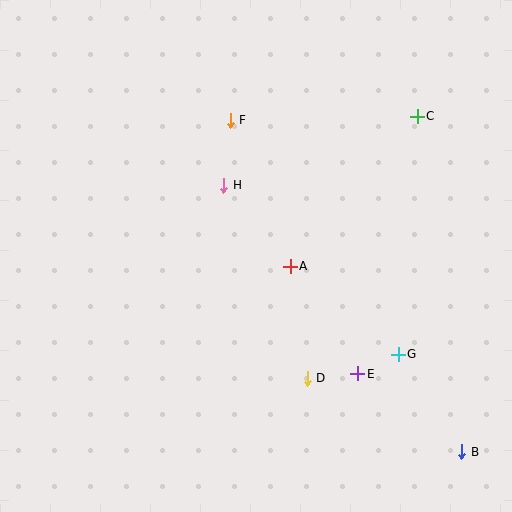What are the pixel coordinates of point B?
Point B is at (462, 452).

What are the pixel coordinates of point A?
Point A is at (290, 266).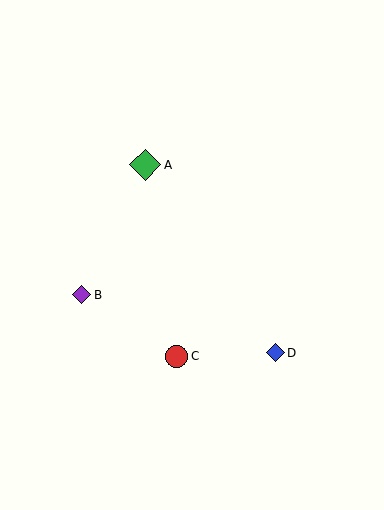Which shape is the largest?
The green diamond (labeled A) is the largest.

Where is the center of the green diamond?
The center of the green diamond is at (145, 165).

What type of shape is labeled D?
Shape D is a blue diamond.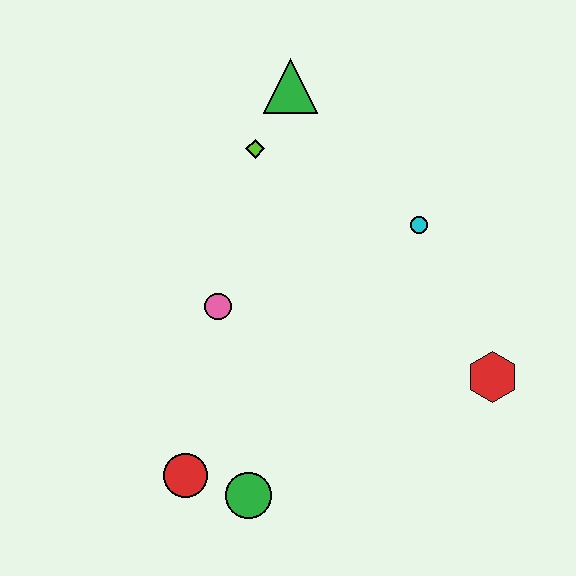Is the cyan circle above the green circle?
Yes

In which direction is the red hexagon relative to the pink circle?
The red hexagon is to the right of the pink circle.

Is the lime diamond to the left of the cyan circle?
Yes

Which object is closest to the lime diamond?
The green triangle is closest to the lime diamond.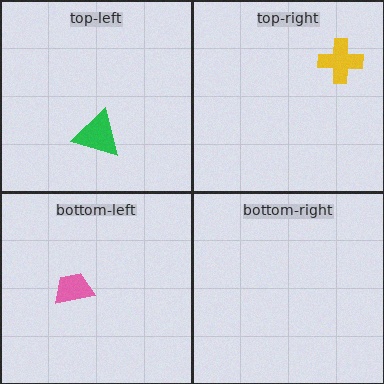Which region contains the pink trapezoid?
The bottom-left region.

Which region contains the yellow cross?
The top-right region.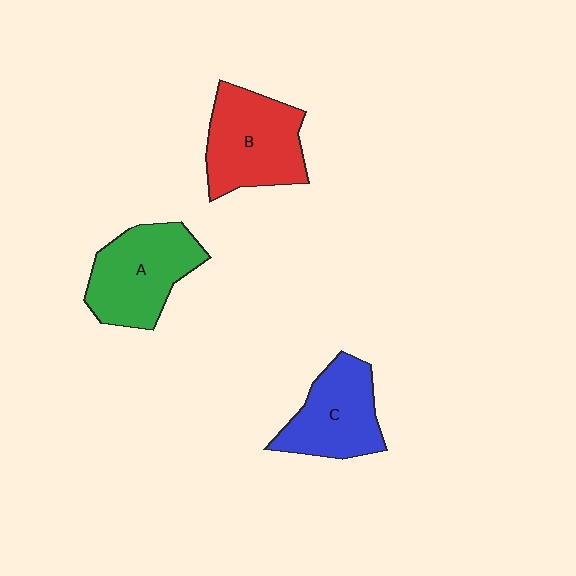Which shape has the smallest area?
Shape C (blue).